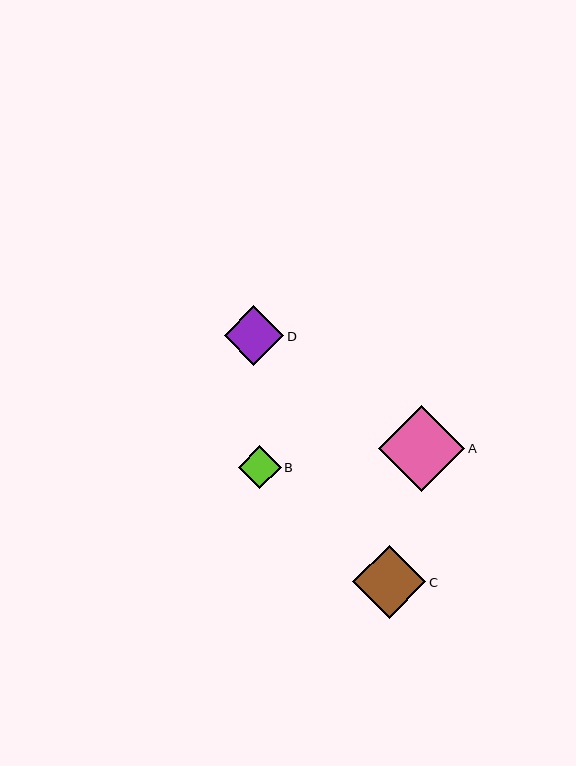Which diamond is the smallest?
Diamond B is the smallest with a size of approximately 43 pixels.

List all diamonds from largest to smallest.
From largest to smallest: A, C, D, B.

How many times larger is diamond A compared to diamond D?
Diamond A is approximately 1.5 times the size of diamond D.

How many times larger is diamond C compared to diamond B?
Diamond C is approximately 1.7 times the size of diamond B.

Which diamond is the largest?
Diamond A is the largest with a size of approximately 86 pixels.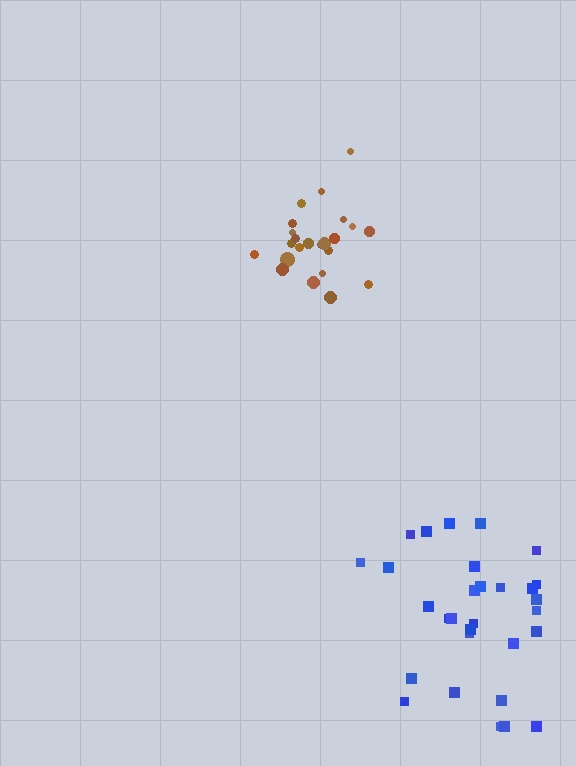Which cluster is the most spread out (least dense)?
Blue.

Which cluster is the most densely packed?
Brown.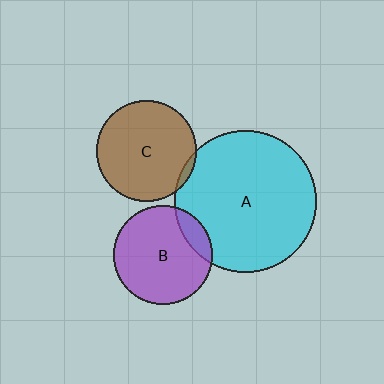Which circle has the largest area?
Circle A (cyan).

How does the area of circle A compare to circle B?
Approximately 2.1 times.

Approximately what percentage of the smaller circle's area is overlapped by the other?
Approximately 15%.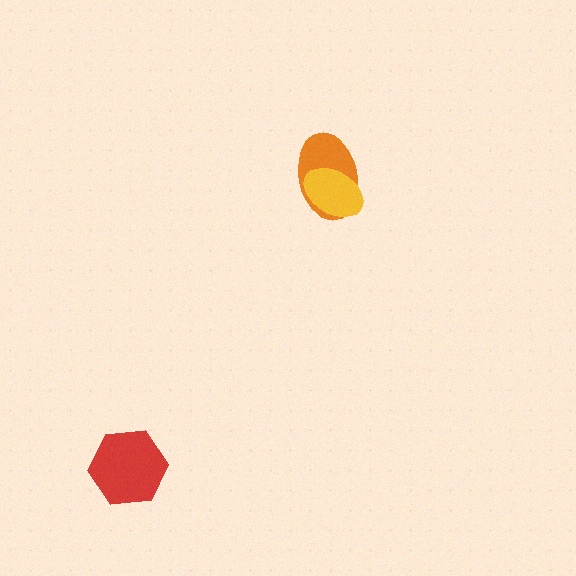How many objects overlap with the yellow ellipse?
1 object overlaps with the yellow ellipse.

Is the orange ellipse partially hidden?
Yes, it is partially covered by another shape.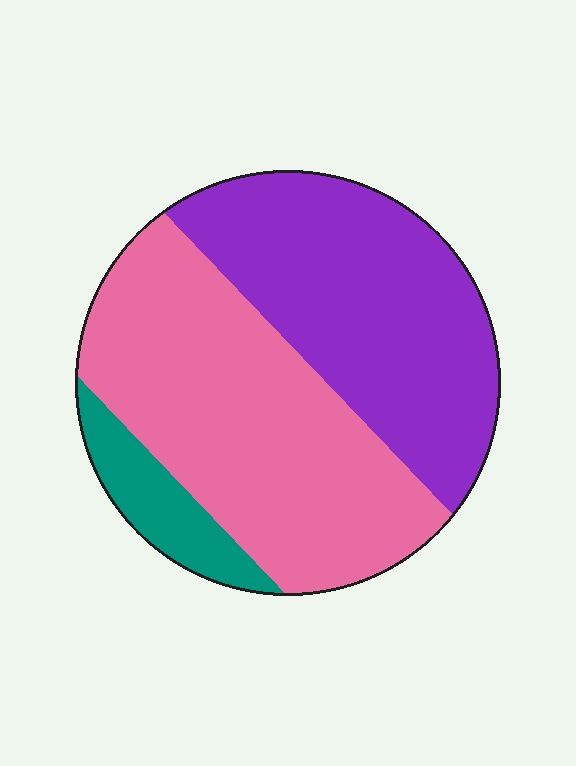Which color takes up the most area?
Pink, at roughly 50%.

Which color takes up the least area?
Teal, at roughly 10%.